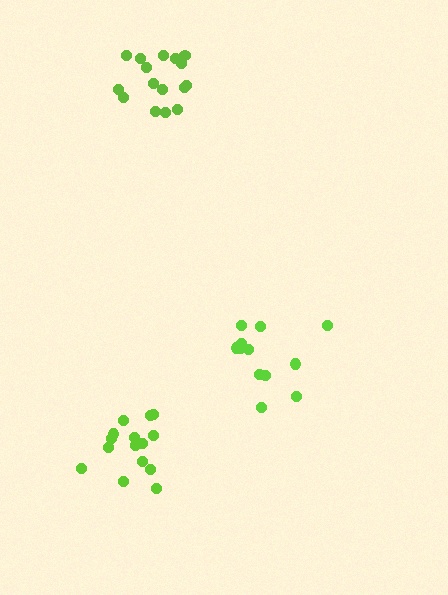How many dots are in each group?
Group 1: 12 dots, Group 2: 15 dots, Group 3: 16 dots (43 total).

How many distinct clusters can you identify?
There are 3 distinct clusters.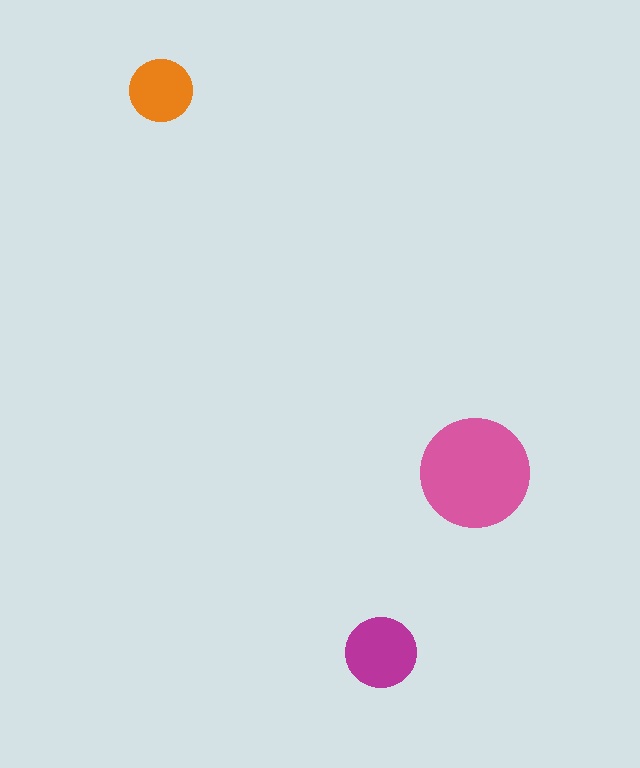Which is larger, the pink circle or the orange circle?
The pink one.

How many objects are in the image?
There are 3 objects in the image.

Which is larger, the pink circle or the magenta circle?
The pink one.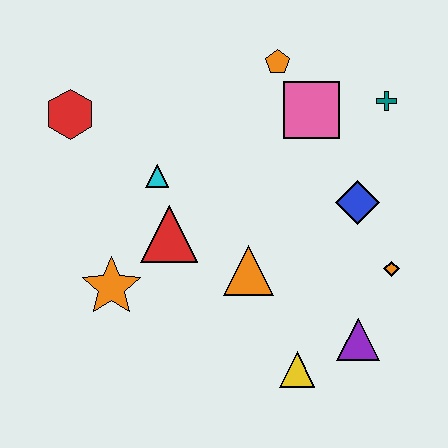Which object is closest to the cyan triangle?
The red triangle is closest to the cyan triangle.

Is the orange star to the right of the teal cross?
No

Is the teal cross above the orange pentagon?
No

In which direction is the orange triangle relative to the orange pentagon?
The orange triangle is below the orange pentagon.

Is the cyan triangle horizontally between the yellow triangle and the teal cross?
No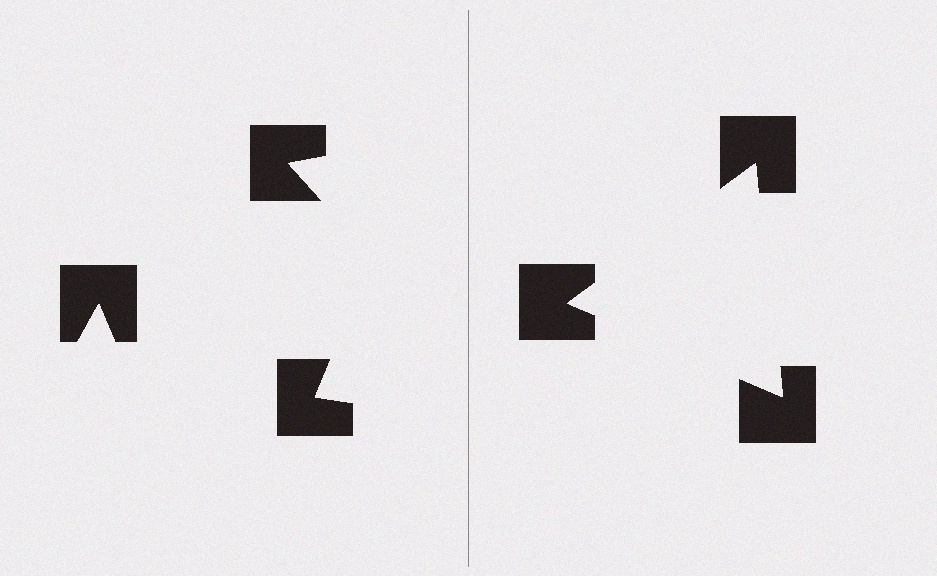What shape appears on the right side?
An illusory triangle.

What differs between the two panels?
The notched squares are positioned identically on both sides; only the wedge orientations differ. On the right they align to a triangle; on the left they are misaligned.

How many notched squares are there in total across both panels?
6 — 3 on each side.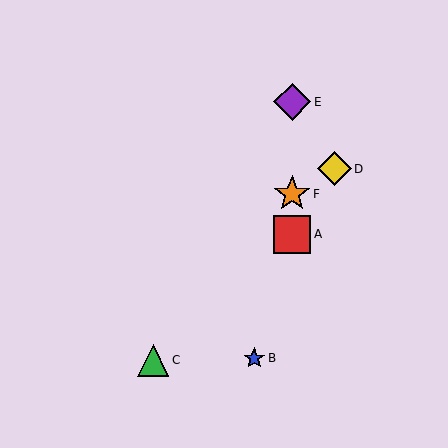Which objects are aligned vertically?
Objects A, E, F are aligned vertically.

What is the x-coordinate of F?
Object F is at x≈292.